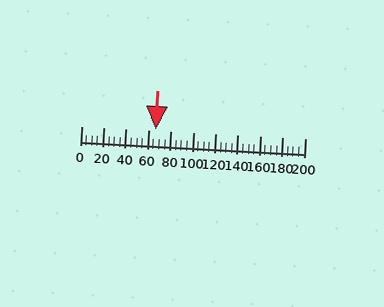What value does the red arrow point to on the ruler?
The red arrow points to approximately 67.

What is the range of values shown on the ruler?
The ruler shows values from 0 to 200.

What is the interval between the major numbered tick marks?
The major tick marks are spaced 20 units apart.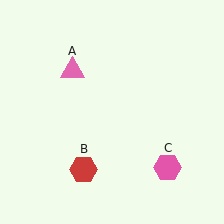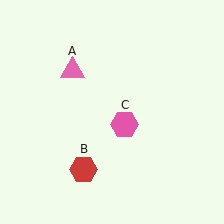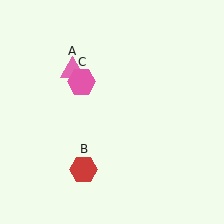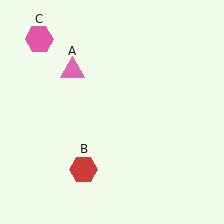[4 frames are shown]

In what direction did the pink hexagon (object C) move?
The pink hexagon (object C) moved up and to the left.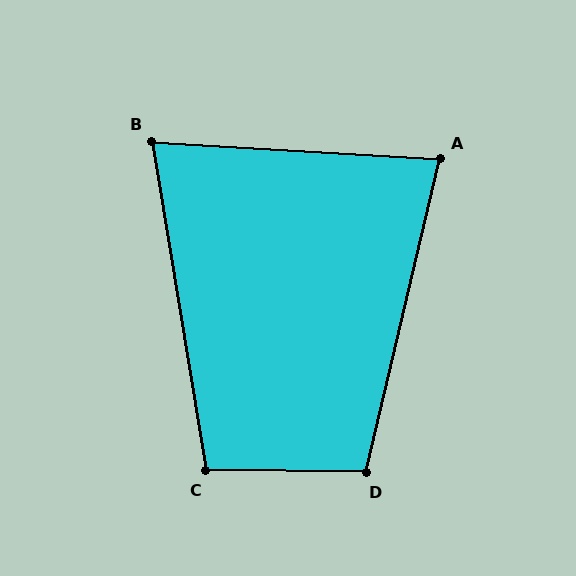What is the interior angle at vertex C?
Approximately 100 degrees (obtuse).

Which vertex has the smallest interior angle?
B, at approximately 77 degrees.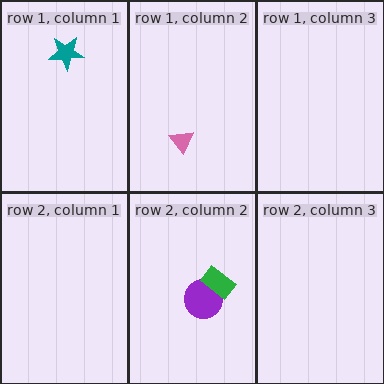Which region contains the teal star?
The row 1, column 1 region.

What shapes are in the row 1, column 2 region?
The pink triangle.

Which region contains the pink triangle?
The row 1, column 2 region.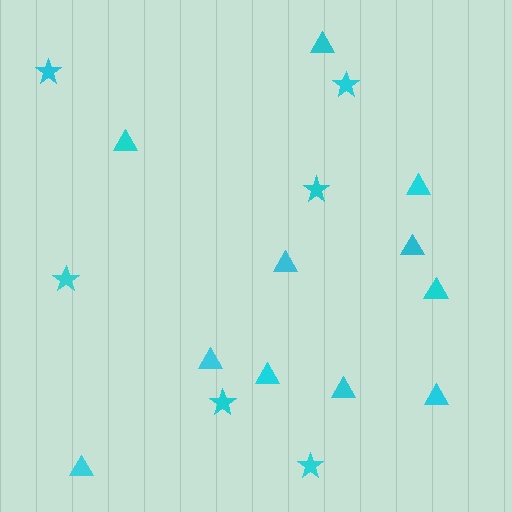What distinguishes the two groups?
There are 2 groups: one group of triangles (11) and one group of stars (6).